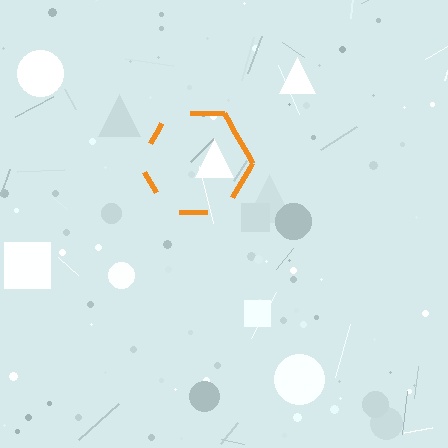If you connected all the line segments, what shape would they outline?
They would outline a hexagon.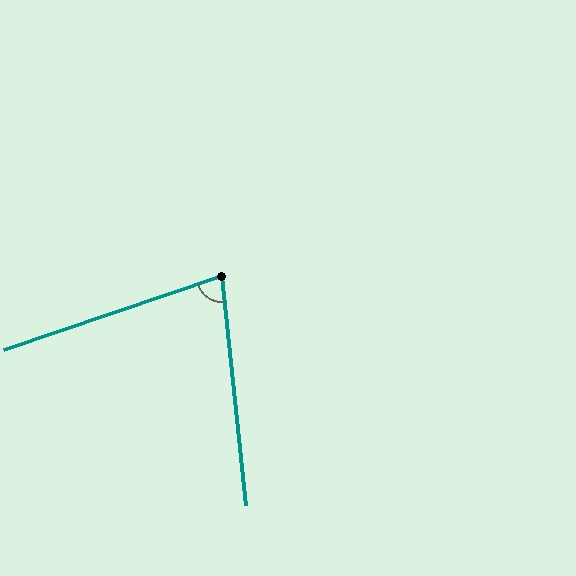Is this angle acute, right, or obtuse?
It is acute.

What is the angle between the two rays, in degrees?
Approximately 77 degrees.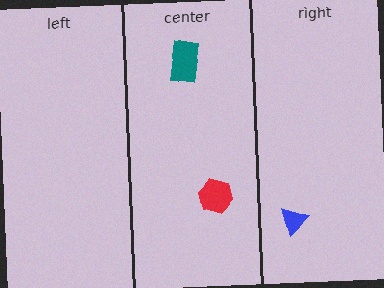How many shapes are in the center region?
2.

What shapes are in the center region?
The red hexagon, the teal rectangle.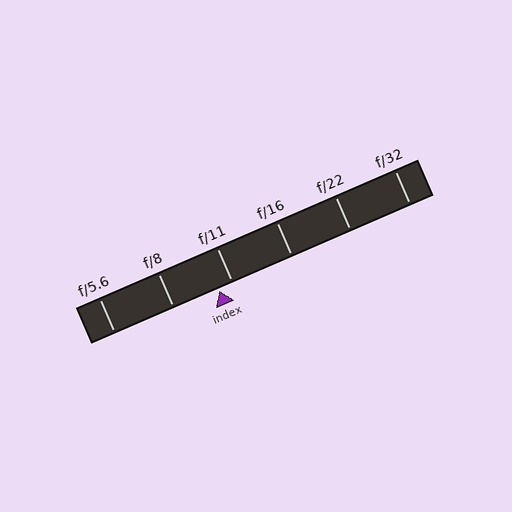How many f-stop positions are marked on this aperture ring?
There are 6 f-stop positions marked.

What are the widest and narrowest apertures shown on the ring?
The widest aperture shown is f/5.6 and the narrowest is f/32.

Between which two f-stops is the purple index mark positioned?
The index mark is between f/8 and f/11.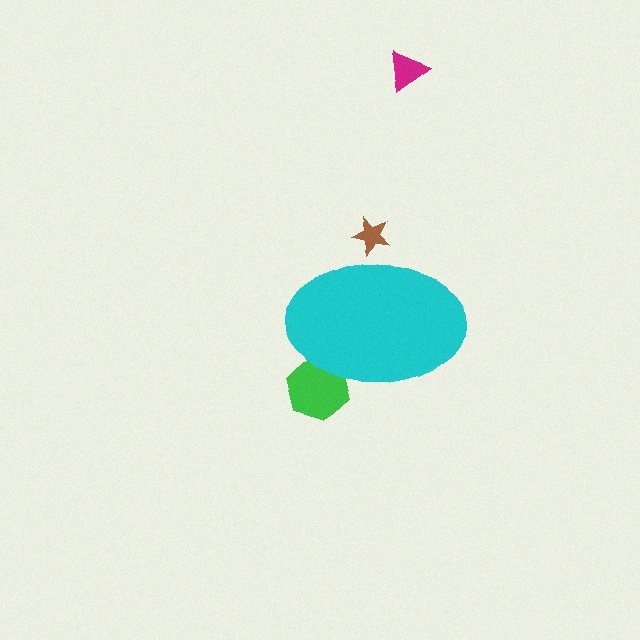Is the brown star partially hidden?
Yes, the brown star is partially hidden behind the cyan ellipse.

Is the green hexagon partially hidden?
Yes, the green hexagon is partially hidden behind the cyan ellipse.